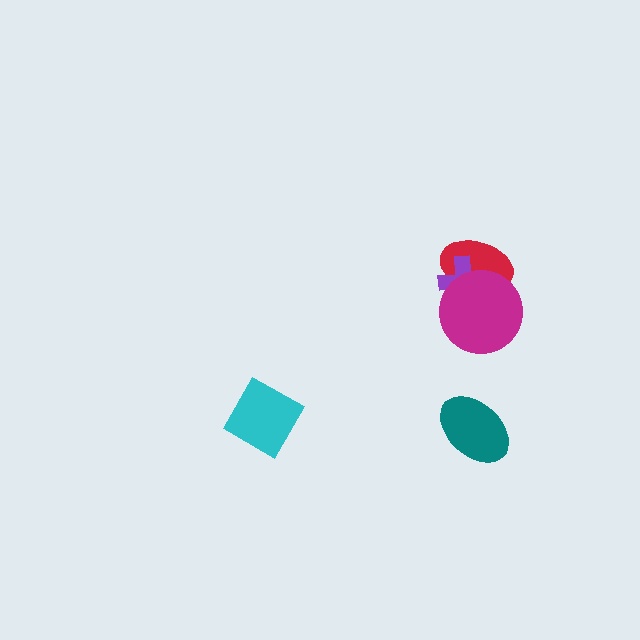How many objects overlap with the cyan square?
0 objects overlap with the cyan square.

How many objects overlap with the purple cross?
2 objects overlap with the purple cross.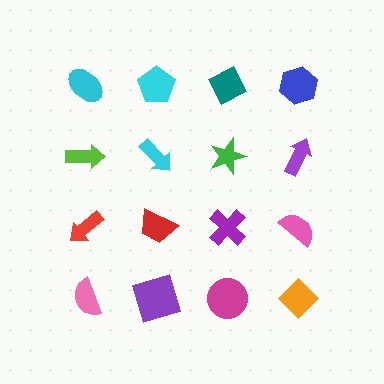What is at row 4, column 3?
A magenta circle.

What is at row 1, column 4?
A blue hexagon.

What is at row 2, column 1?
A lime arrow.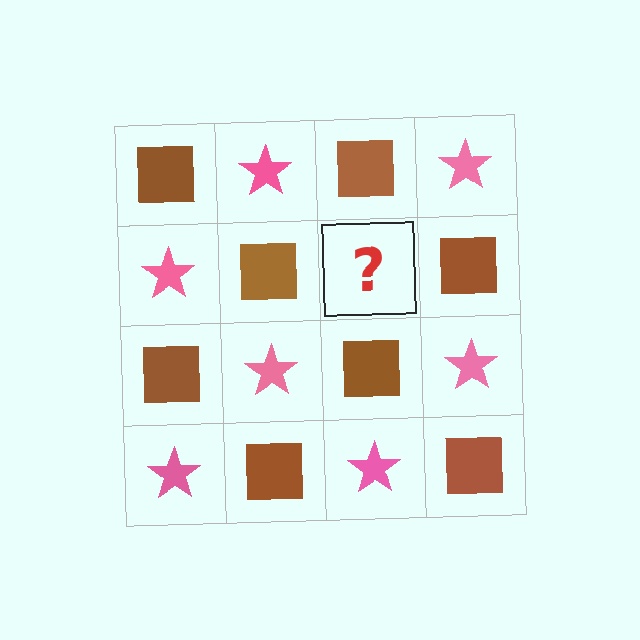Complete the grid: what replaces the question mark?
The question mark should be replaced with a pink star.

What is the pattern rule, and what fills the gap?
The rule is that it alternates brown square and pink star in a checkerboard pattern. The gap should be filled with a pink star.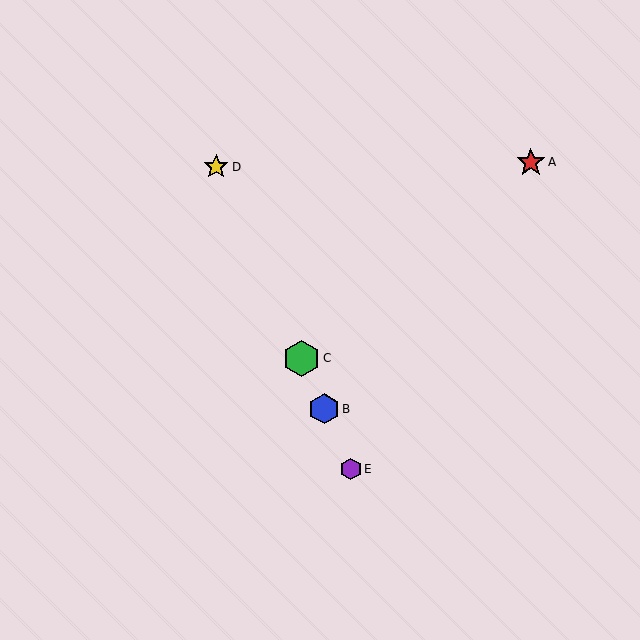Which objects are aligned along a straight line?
Objects B, C, D, E are aligned along a straight line.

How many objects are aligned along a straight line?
4 objects (B, C, D, E) are aligned along a straight line.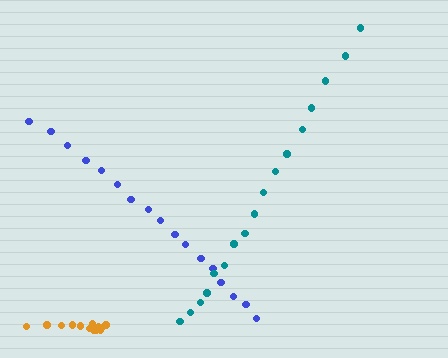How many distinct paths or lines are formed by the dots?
There are 3 distinct paths.